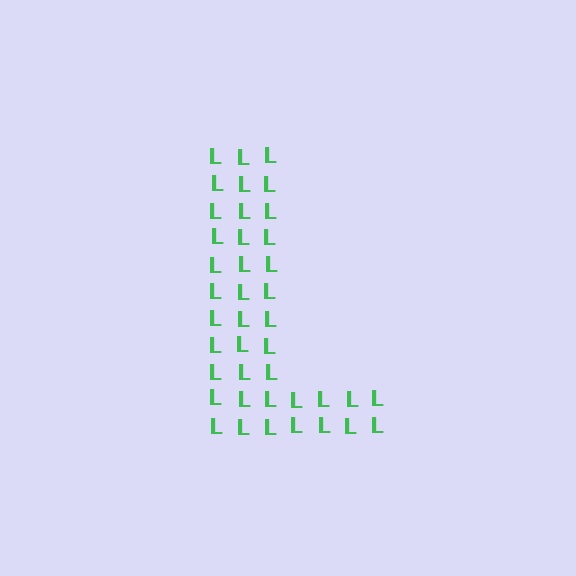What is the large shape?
The large shape is the letter L.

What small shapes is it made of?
It is made of small letter L's.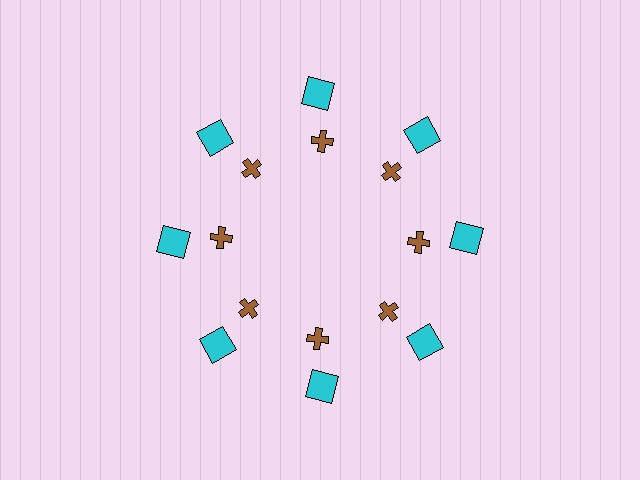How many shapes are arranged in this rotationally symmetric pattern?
There are 16 shapes, arranged in 8 groups of 2.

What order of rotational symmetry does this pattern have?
This pattern has 8-fold rotational symmetry.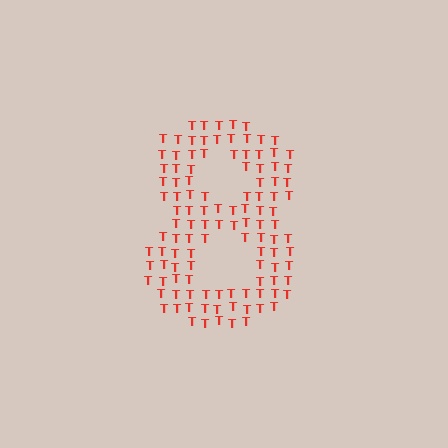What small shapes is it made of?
It is made of small letter T's.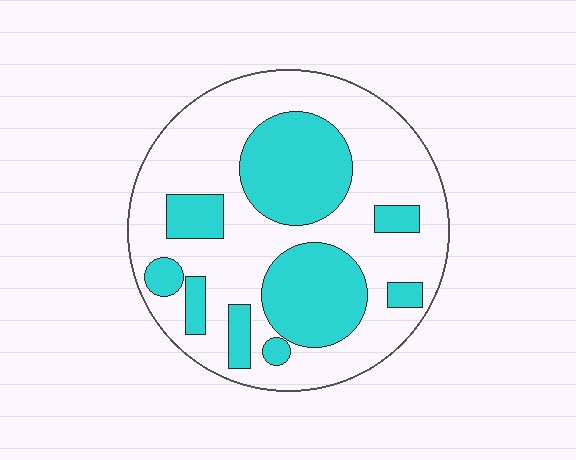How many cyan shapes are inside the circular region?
9.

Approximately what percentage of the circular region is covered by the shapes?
Approximately 35%.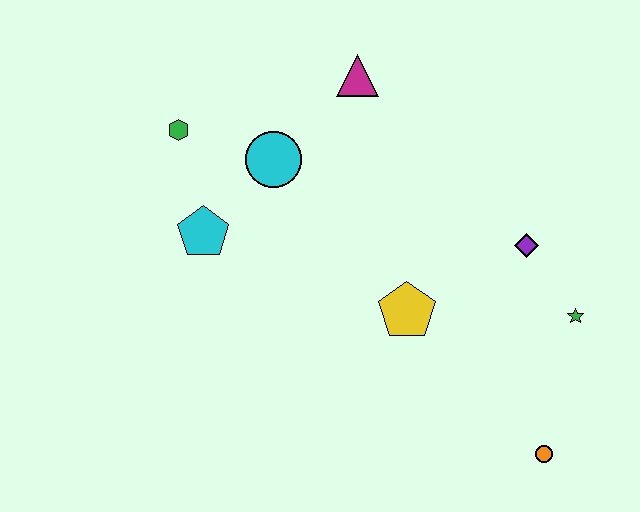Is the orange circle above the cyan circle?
No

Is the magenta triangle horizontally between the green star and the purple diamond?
No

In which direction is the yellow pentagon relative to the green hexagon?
The yellow pentagon is to the right of the green hexagon.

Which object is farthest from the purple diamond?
The green hexagon is farthest from the purple diamond.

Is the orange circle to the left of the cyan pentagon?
No